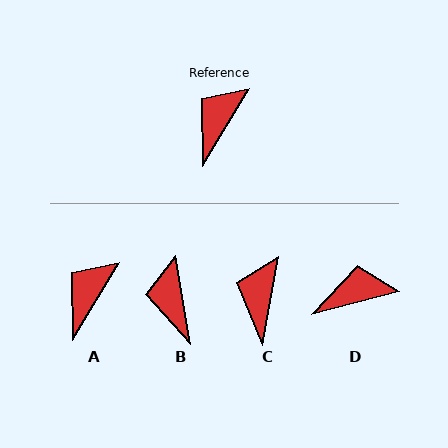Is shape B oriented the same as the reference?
No, it is off by about 41 degrees.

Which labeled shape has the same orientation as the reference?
A.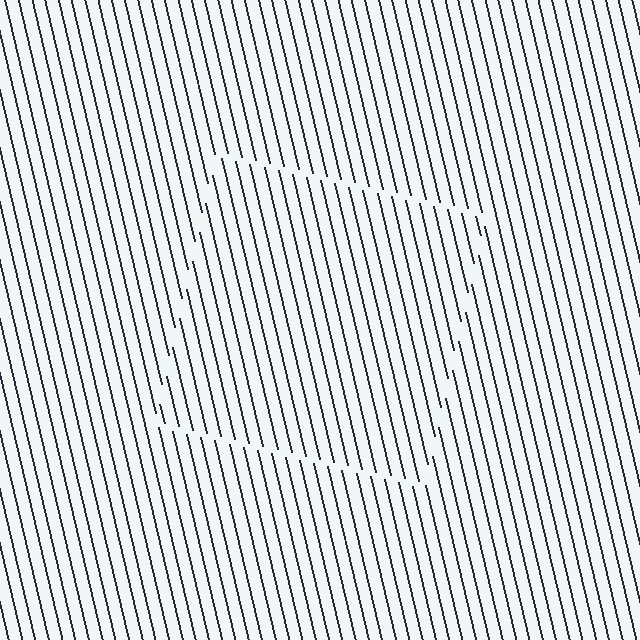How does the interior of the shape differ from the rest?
The interior of the shape contains the same grating, shifted by half a period — the contour is defined by the phase discontinuity where line-ends from the inner and outer gratings abut.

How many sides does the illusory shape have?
4 sides — the line-ends trace a square.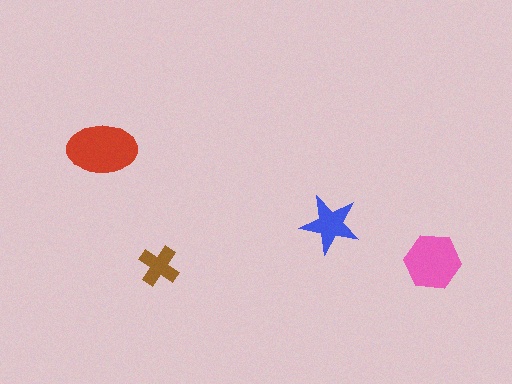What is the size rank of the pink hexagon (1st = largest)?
2nd.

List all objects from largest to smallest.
The red ellipse, the pink hexagon, the blue star, the brown cross.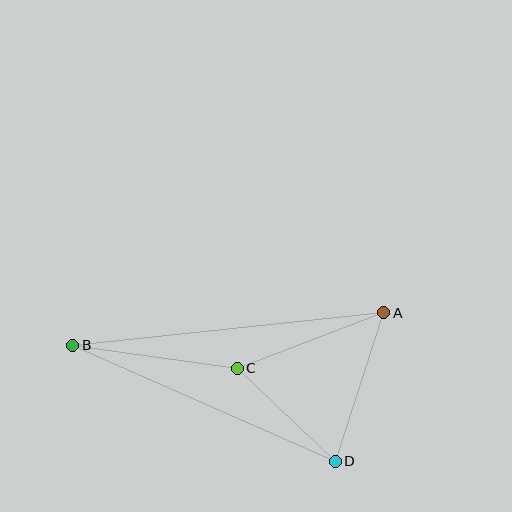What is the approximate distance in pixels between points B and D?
The distance between B and D is approximately 287 pixels.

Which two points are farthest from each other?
Points A and B are farthest from each other.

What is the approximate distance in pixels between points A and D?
The distance between A and D is approximately 156 pixels.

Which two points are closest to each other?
Points C and D are closest to each other.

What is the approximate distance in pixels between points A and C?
The distance between A and C is approximately 157 pixels.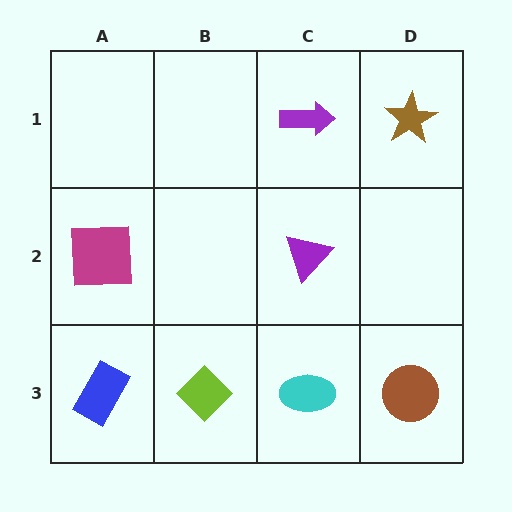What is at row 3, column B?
A lime diamond.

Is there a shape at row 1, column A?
No, that cell is empty.